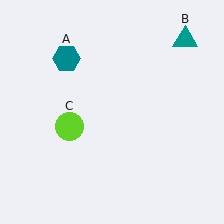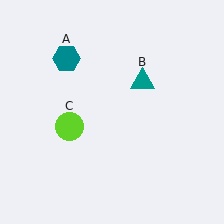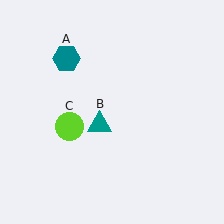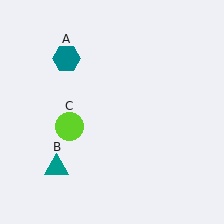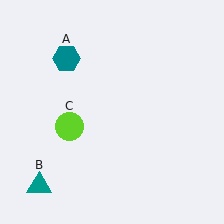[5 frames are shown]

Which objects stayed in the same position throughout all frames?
Teal hexagon (object A) and lime circle (object C) remained stationary.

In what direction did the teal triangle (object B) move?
The teal triangle (object B) moved down and to the left.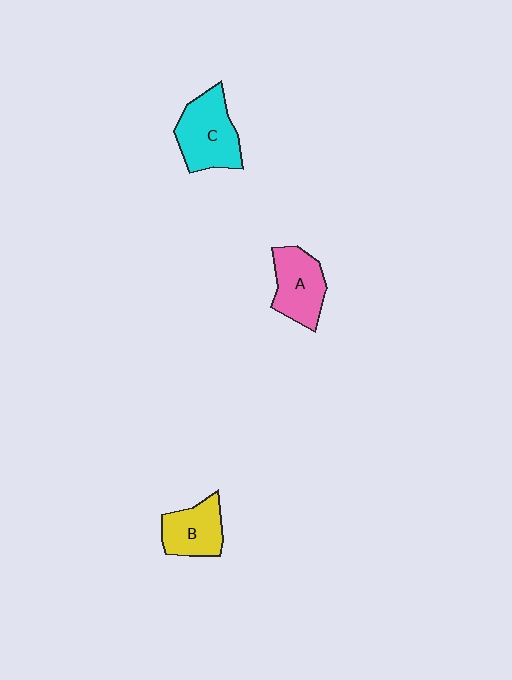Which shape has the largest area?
Shape C (cyan).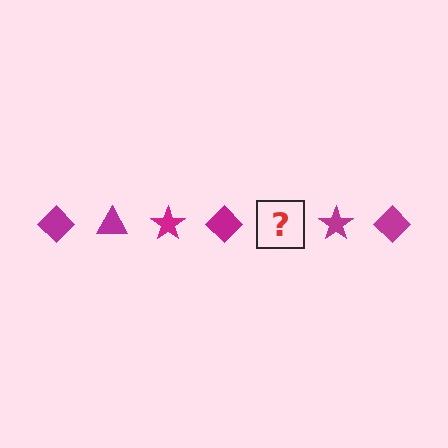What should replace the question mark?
The question mark should be replaced with a magenta triangle.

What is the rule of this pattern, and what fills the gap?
The rule is that the pattern cycles through diamond, triangle, star shapes in magenta. The gap should be filled with a magenta triangle.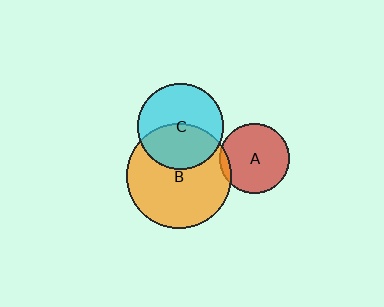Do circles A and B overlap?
Yes.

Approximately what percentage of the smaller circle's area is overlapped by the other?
Approximately 5%.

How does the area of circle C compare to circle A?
Approximately 1.5 times.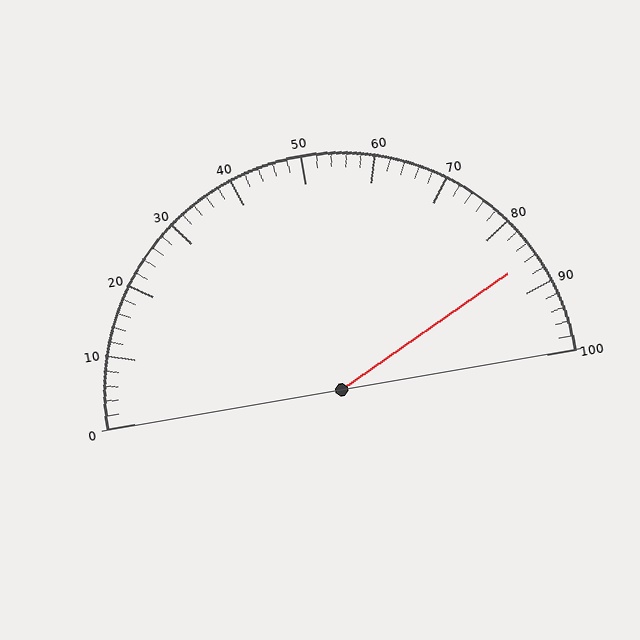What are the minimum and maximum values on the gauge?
The gauge ranges from 0 to 100.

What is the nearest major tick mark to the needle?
The nearest major tick mark is 90.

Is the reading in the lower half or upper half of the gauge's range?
The reading is in the upper half of the range (0 to 100).